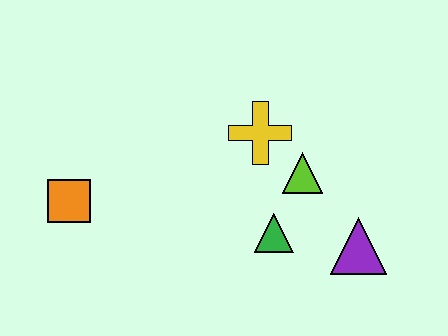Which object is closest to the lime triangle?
The yellow cross is closest to the lime triangle.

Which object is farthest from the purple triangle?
The orange square is farthest from the purple triangle.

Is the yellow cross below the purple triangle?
No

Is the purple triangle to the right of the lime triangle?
Yes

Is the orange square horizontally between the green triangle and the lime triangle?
No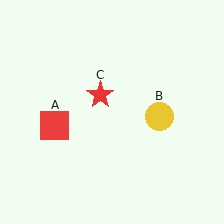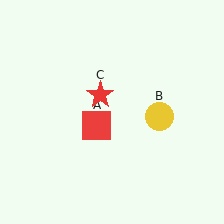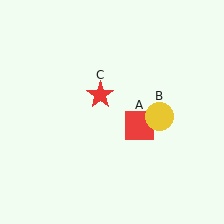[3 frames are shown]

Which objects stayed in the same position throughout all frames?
Yellow circle (object B) and red star (object C) remained stationary.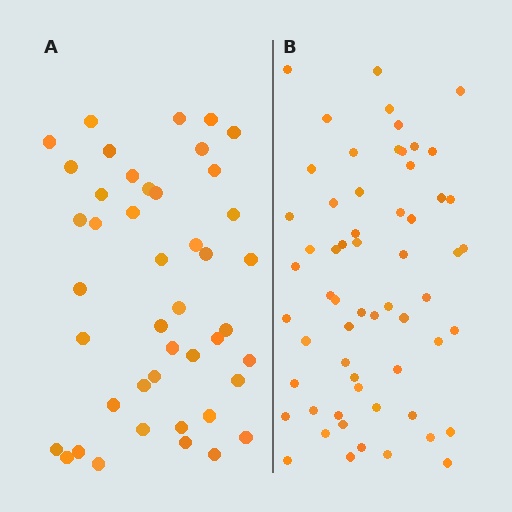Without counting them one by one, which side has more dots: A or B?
Region B (the right region) has more dots.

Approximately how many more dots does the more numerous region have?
Region B has approximately 15 more dots than region A.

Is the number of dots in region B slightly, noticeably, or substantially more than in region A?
Region B has noticeably more, but not dramatically so. The ratio is roughly 1.4 to 1.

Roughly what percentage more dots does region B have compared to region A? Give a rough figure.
About 35% more.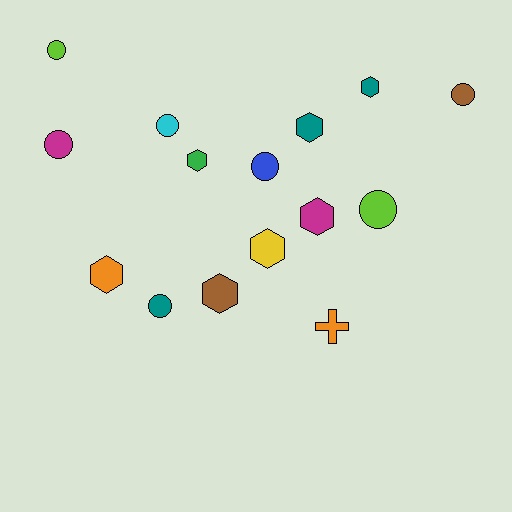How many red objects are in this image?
There are no red objects.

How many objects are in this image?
There are 15 objects.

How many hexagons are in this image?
There are 7 hexagons.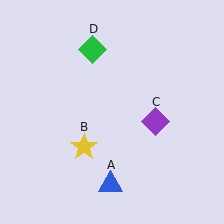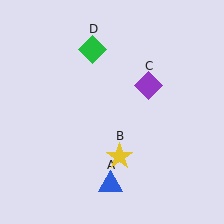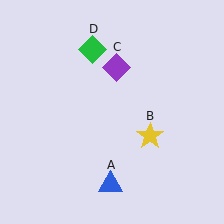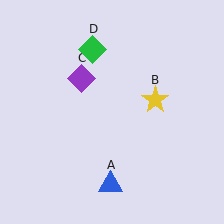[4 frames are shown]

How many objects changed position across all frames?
2 objects changed position: yellow star (object B), purple diamond (object C).